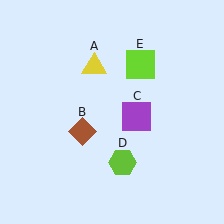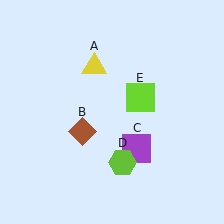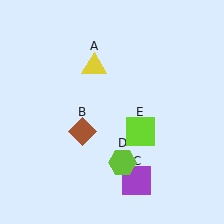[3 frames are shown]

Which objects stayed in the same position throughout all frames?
Yellow triangle (object A) and brown diamond (object B) and lime hexagon (object D) remained stationary.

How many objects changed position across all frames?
2 objects changed position: purple square (object C), lime square (object E).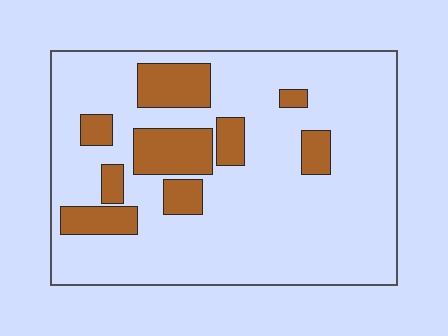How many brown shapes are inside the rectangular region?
9.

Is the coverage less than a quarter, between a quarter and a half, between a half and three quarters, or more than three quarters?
Less than a quarter.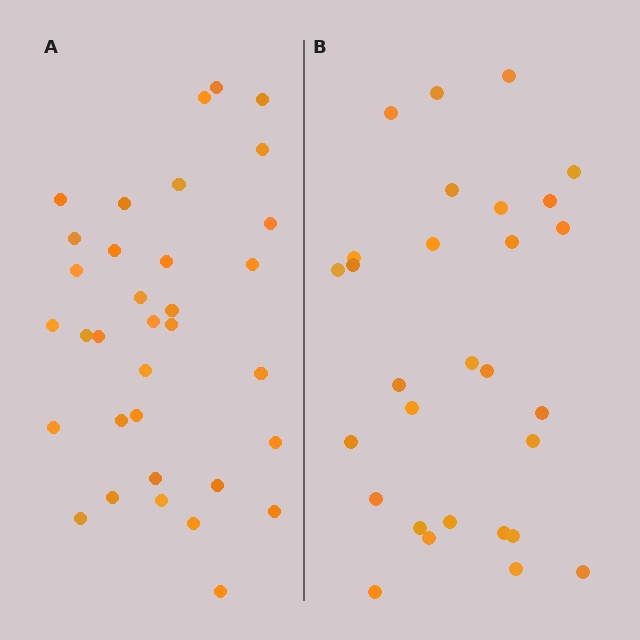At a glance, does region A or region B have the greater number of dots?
Region A (the left region) has more dots.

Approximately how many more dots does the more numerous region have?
Region A has about 5 more dots than region B.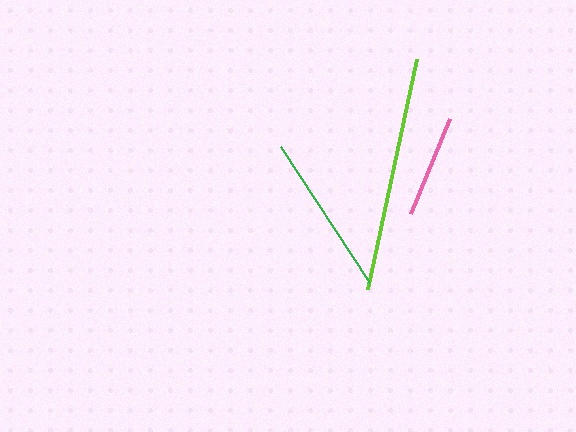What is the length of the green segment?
The green segment is approximately 163 pixels long.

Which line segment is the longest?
The lime line is the longest at approximately 235 pixels.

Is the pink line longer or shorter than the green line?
The green line is longer than the pink line.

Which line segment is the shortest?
The pink line is the shortest at approximately 103 pixels.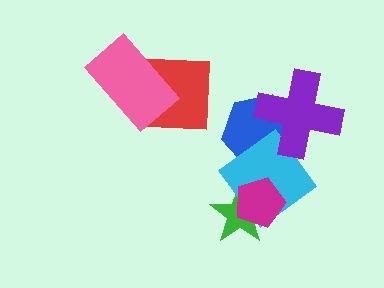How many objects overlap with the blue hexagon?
2 objects overlap with the blue hexagon.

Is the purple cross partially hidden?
No, no other shape covers it.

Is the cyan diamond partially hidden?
Yes, it is partially covered by another shape.